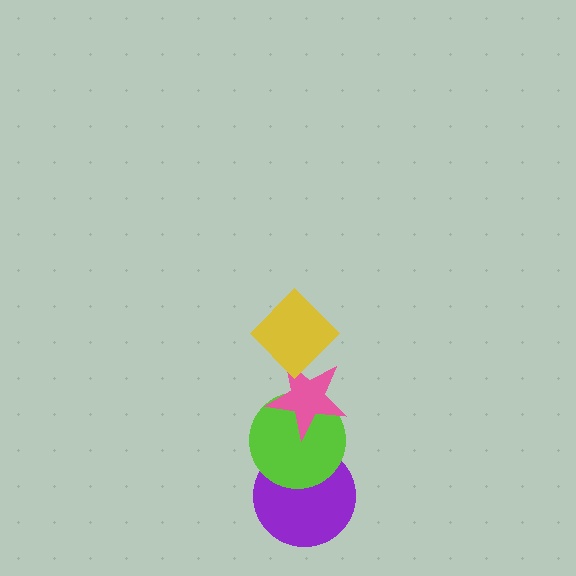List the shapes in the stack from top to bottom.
From top to bottom: the yellow diamond, the pink star, the lime circle, the purple circle.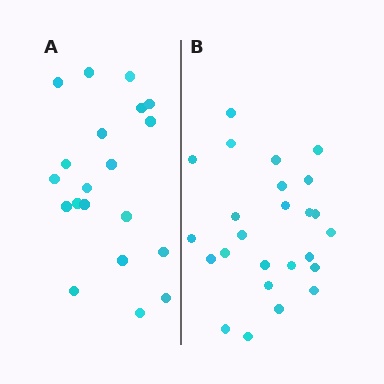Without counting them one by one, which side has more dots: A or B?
Region B (the right region) has more dots.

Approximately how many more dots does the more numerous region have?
Region B has about 5 more dots than region A.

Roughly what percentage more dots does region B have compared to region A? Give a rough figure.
About 25% more.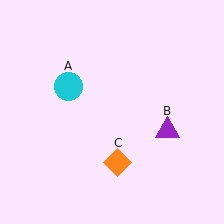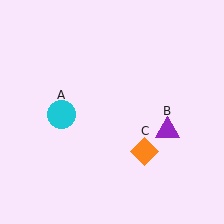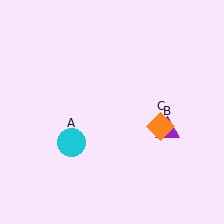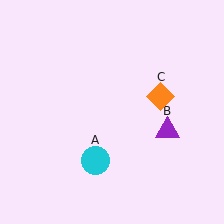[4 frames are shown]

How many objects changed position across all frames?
2 objects changed position: cyan circle (object A), orange diamond (object C).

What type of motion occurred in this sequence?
The cyan circle (object A), orange diamond (object C) rotated counterclockwise around the center of the scene.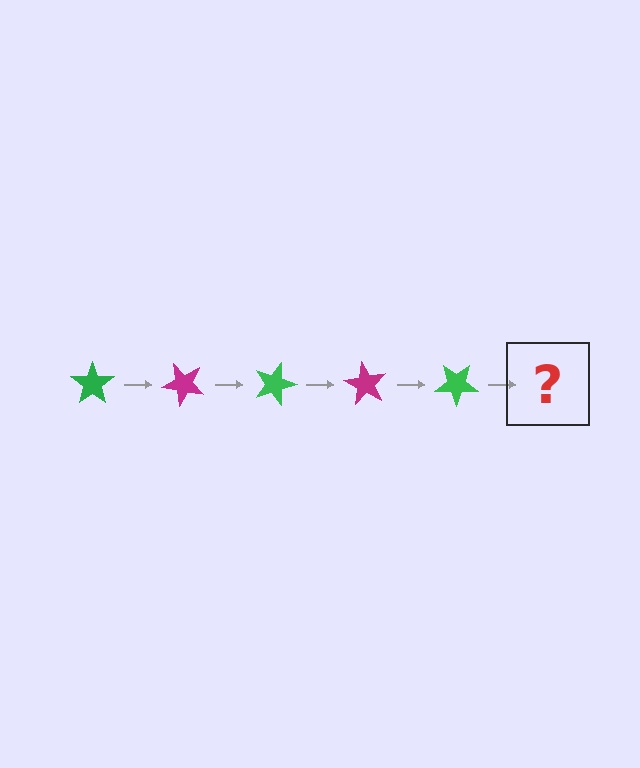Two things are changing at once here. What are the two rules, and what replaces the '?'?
The two rules are that it rotates 45 degrees each step and the color cycles through green and magenta. The '?' should be a magenta star, rotated 225 degrees from the start.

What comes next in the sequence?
The next element should be a magenta star, rotated 225 degrees from the start.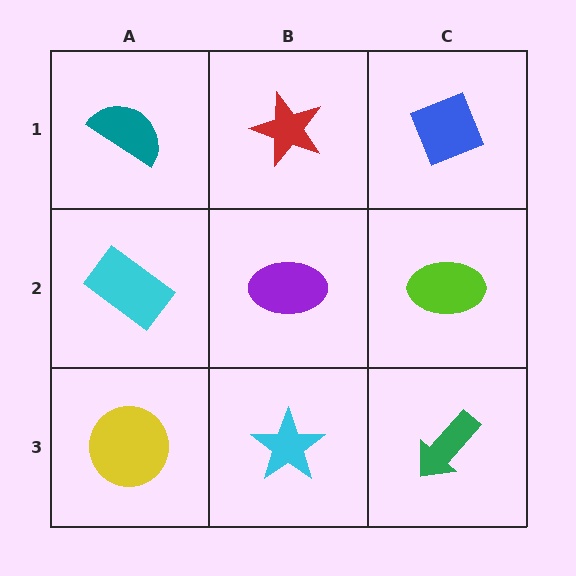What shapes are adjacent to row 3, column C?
A lime ellipse (row 2, column C), a cyan star (row 3, column B).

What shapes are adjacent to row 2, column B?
A red star (row 1, column B), a cyan star (row 3, column B), a cyan rectangle (row 2, column A), a lime ellipse (row 2, column C).